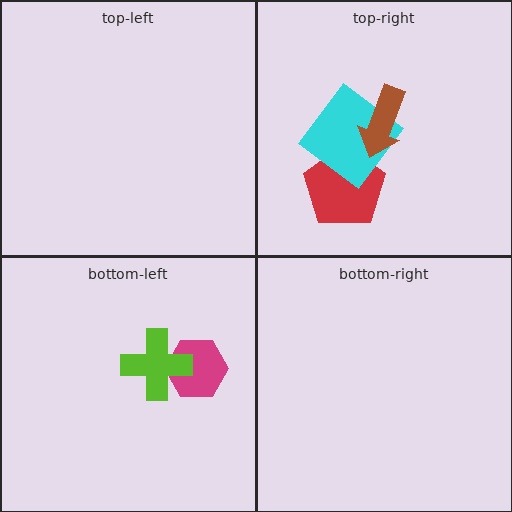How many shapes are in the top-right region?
3.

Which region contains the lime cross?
The bottom-left region.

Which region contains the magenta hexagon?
The bottom-left region.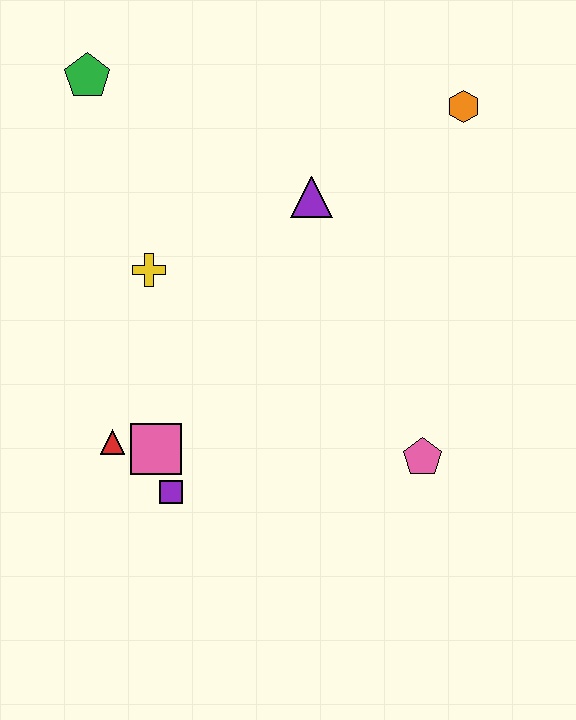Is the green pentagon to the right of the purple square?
No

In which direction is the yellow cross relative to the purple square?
The yellow cross is above the purple square.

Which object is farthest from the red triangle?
The orange hexagon is farthest from the red triangle.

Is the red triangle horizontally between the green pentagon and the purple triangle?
Yes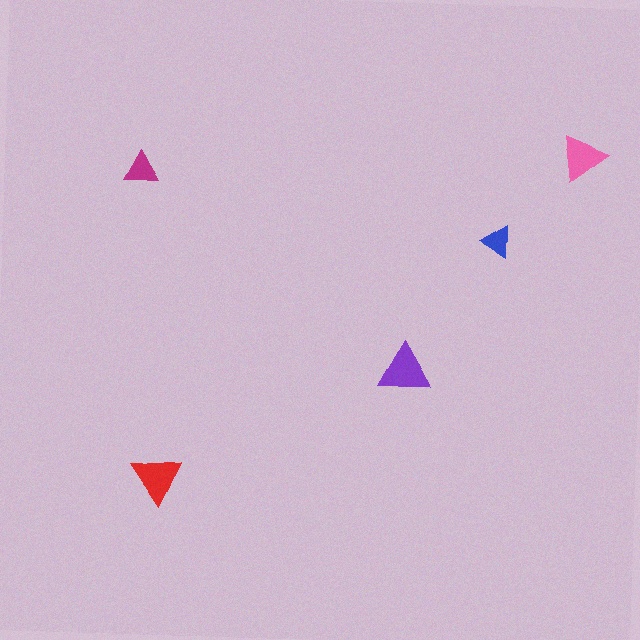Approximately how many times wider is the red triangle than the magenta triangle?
About 1.5 times wider.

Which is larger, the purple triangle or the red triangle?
The purple one.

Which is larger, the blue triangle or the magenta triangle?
The magenta one.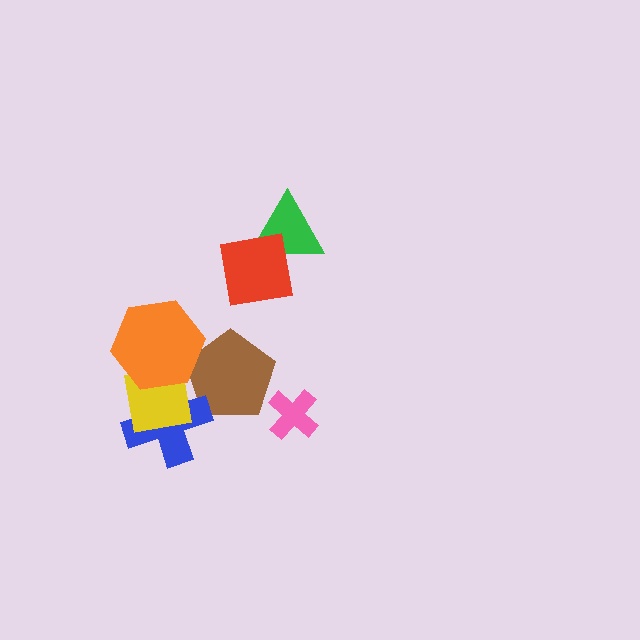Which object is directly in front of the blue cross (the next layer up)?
The yellow square is directly in front of the blue cross.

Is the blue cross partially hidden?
Yes, it is partially covered by another shape.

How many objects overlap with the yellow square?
2 objects overlap with the yellow square.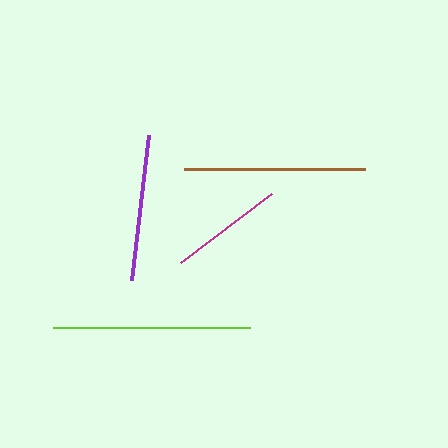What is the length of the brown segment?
The brown segment is approximately 180 pixels long.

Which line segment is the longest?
The lime line is the longest at approximately 197 pixels.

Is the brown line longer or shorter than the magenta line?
The brown line is longer than the magenta line.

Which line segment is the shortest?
The magenta line is the shortest at approximately 114 pixels.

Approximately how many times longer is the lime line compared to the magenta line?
The lime line is approximately 1.7 times the length of the magenta line.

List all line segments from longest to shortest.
From longest to shortest: lime, brown, purple, magenta.